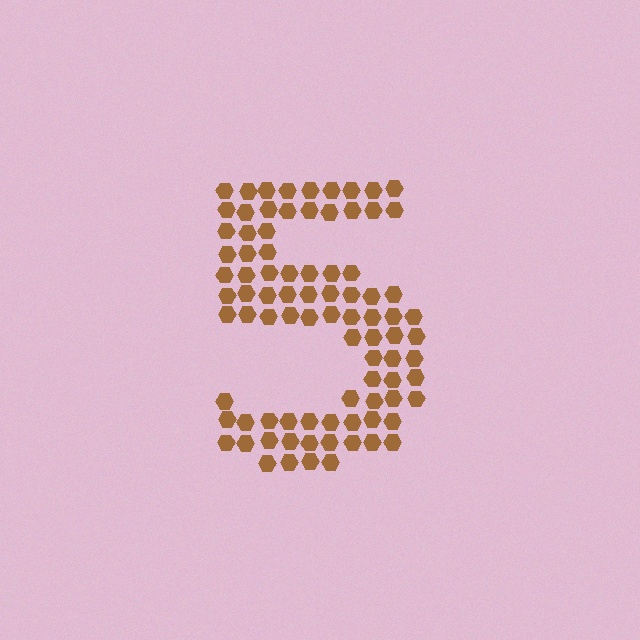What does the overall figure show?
The overall figure shows the digit 5.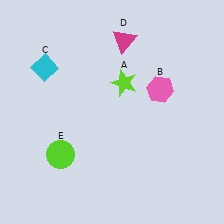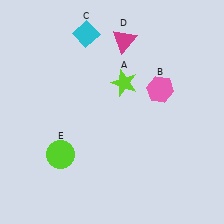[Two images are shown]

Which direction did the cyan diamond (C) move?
The cyan diamond (C) moved right.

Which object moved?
The cyan diamond (C) moved right.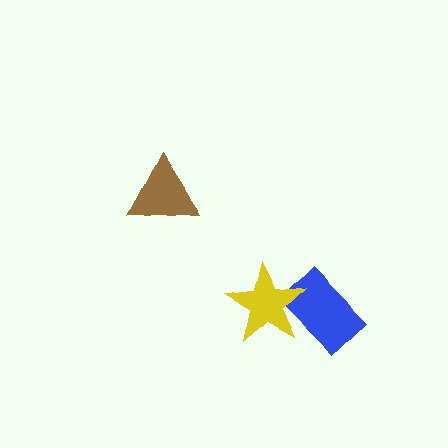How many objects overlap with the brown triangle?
0 objects overlap with the brown triangle.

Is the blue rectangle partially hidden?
Yes, it is partially covered by another shape.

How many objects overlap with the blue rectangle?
1 object overlaps with the blue rectangle.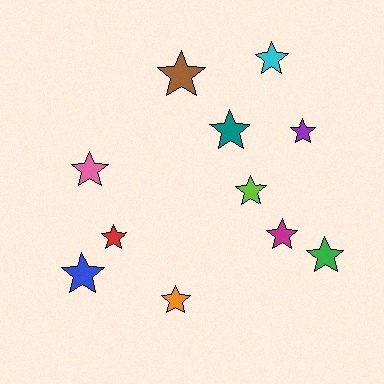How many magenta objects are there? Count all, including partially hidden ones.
There is 1 magenta object.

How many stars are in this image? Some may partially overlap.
There are 11 stars.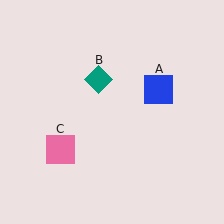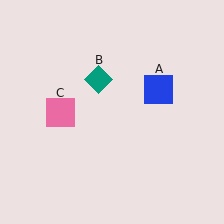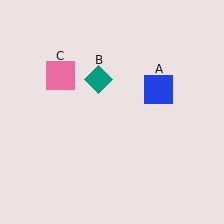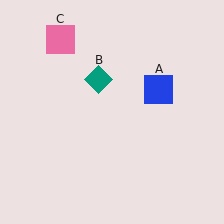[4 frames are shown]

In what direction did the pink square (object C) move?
The pink square (object C) moved up.